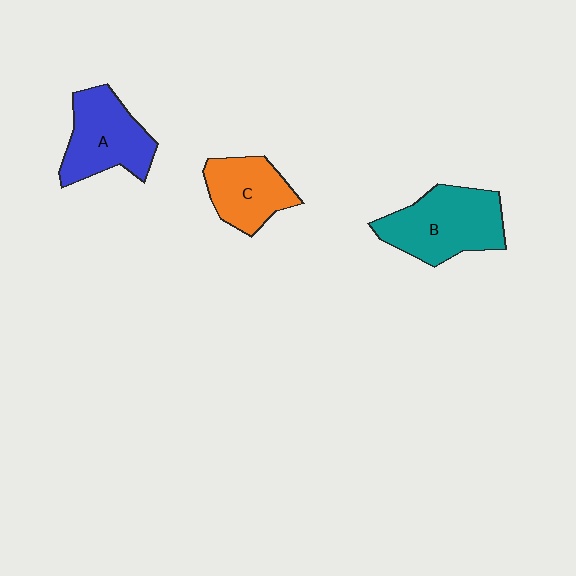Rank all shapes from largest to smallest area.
From largest to smallest: B (teal), A (blue), C (orange).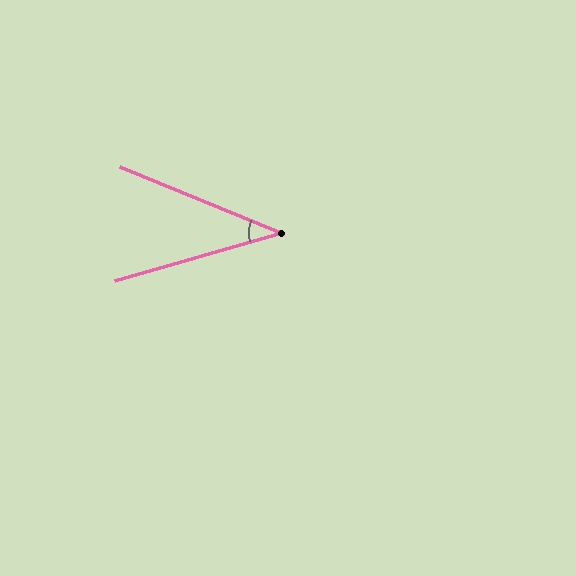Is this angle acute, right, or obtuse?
It is acute.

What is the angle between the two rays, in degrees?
Approximately 38 degrees.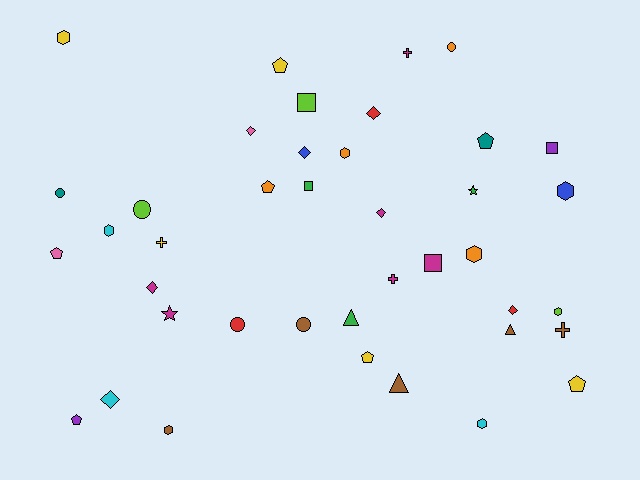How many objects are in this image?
There are 40 objects.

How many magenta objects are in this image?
There are 6 magenta objects.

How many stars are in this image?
There are 2 stars.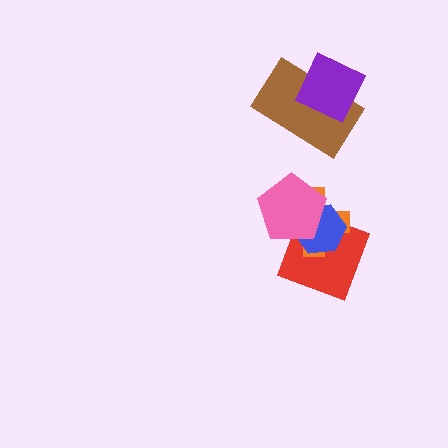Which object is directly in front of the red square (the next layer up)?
The orange cross is directly in front of the red square.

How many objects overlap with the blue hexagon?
3 objects overlap with the blue hexagon.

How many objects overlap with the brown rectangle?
1 object overlaps with the brown rectangle.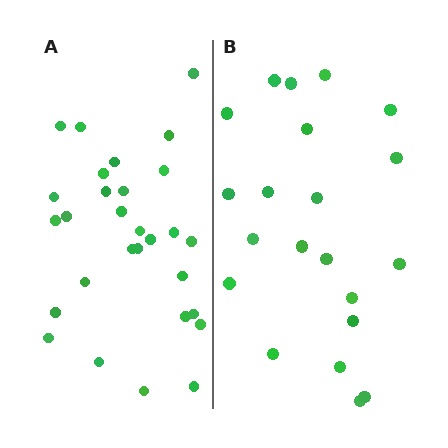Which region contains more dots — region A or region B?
Region A (the left region) has more dots.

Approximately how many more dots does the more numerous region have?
Region A has roughly 8 or so more dots than region B.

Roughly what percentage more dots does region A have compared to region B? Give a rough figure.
About 40% more.